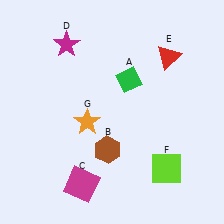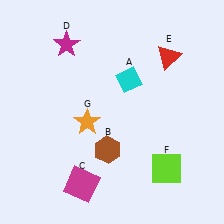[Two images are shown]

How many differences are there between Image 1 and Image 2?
There is 1 difference between the two images.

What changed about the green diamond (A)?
In Image 1, A is green. In Image 2, it changed to cyan.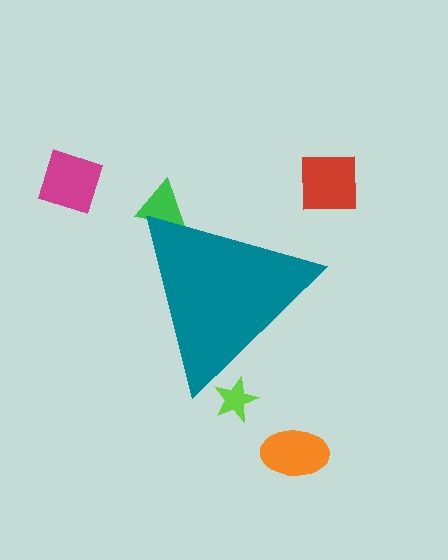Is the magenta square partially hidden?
No, the magenta square is fully visible.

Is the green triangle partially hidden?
Yes, the green triangle is partially hidden behind the teal triangle.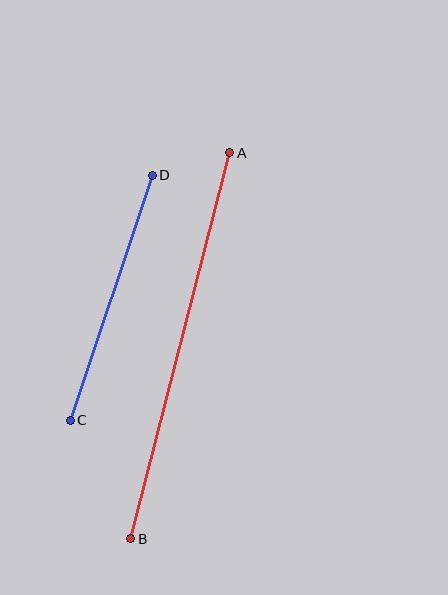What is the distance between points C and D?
The distance is approximately 258 pixels.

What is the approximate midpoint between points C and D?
The midpoint is at approximately (111, 298) pixels.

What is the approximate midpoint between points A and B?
The midpoint is at approximately (180, 346) pixels.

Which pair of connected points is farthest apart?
Points A and B are farthest apart.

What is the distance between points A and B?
The distance is approximately 399 pixels.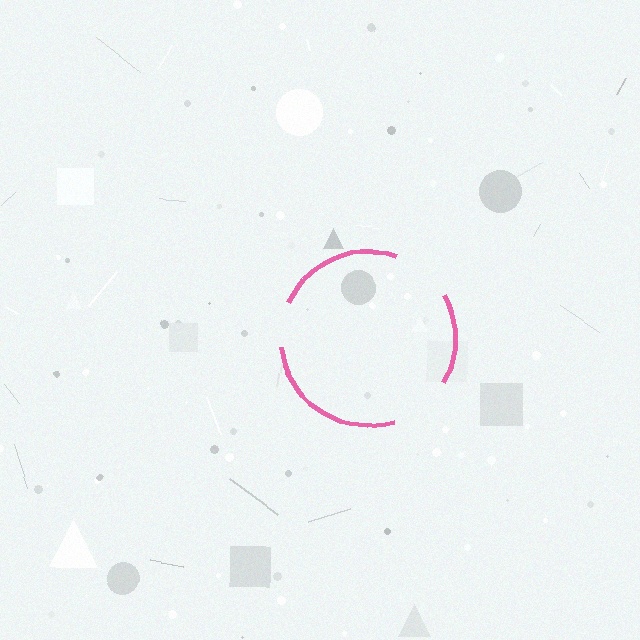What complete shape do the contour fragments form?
The contour fragments form a circle.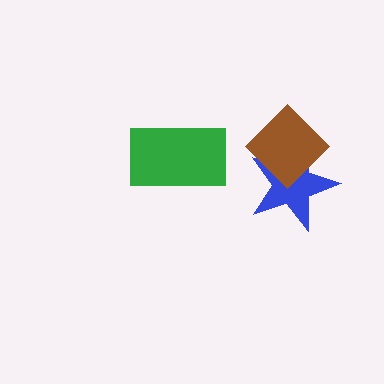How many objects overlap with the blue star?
1 object overlaps with the blue star.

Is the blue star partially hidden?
Yes, it is partially covered by another shape.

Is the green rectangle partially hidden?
No, no other shape covers it.